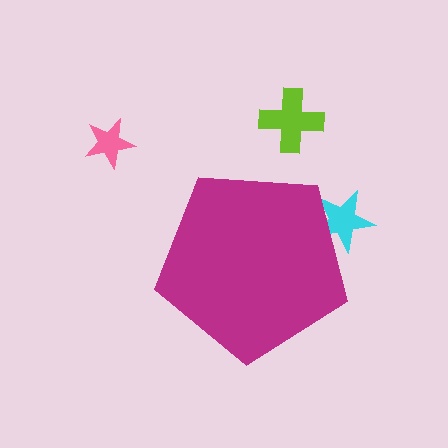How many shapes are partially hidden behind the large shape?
1 shape is partially hidden.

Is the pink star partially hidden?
No, the pink star is fully visible.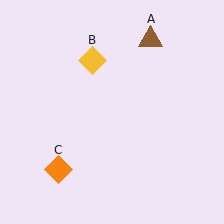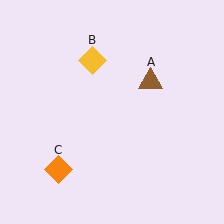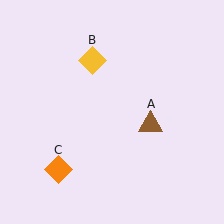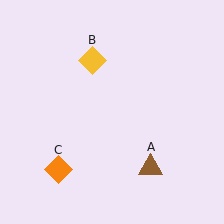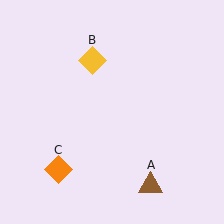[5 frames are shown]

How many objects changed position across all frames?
1 object changed position: brown triangle (object A).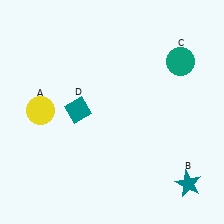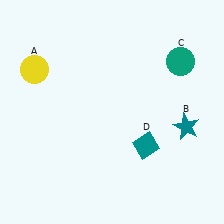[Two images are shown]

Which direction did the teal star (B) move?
The teal star (B) moved up.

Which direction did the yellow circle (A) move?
The yellow circle (A) moved up.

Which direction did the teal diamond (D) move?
The teal diamond (D) moved right.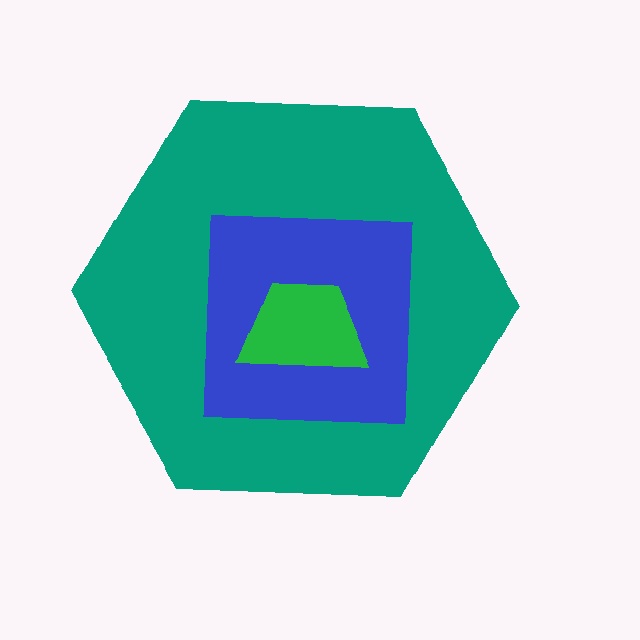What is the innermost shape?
The green trapezoid.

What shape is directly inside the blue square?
The green trapezoid.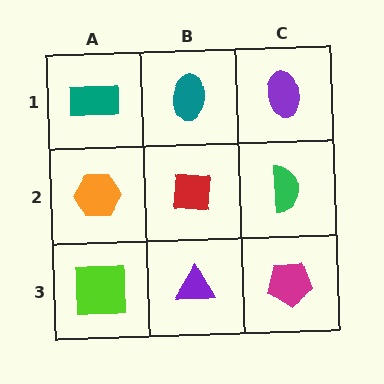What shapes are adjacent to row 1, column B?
A red square (row 2, column B), a teal rectangle (row 1, column A), a purple ellipse (row 1, column C).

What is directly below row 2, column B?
A purple triangle.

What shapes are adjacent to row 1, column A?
An orange hexagon (row 2, column A), a teal ellipse (row 1, column B).